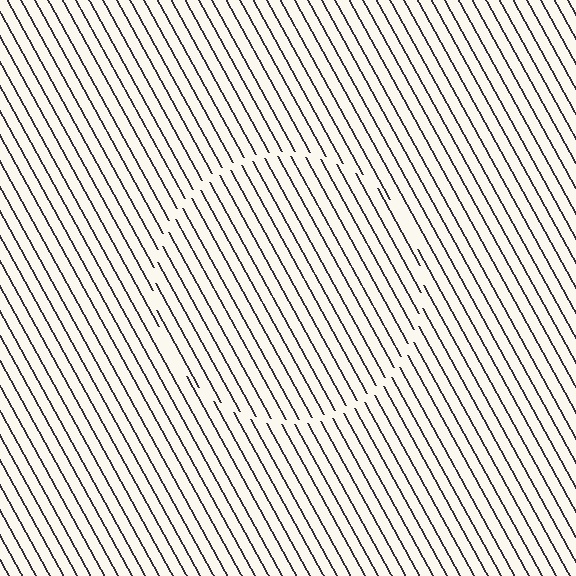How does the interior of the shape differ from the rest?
The interior of the shape contains the same grating, shifted by half a period — the contour is defined by the phase discontinuity where line-ends from the inner and outer gratings abut.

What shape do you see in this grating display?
An illusory circle. The interior of the shape contains the same grating, shifted by half a period — the contour is defined by the phase discontinuity where line-ends from the inner and outer gratings abut.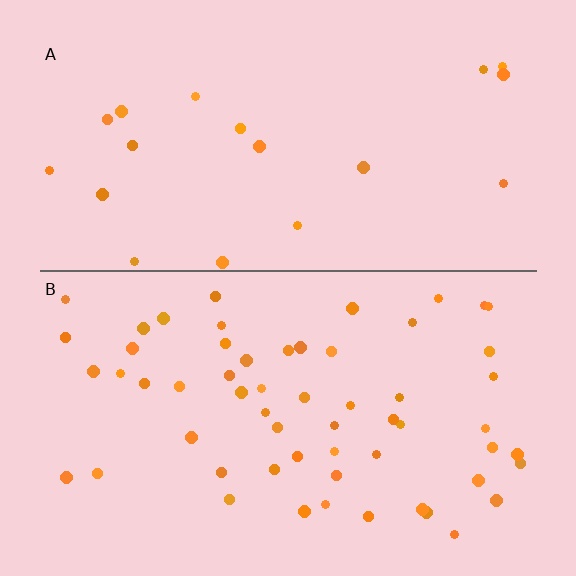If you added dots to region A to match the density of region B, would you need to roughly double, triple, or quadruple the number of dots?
Approximately triple.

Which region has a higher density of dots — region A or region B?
B (the bottom).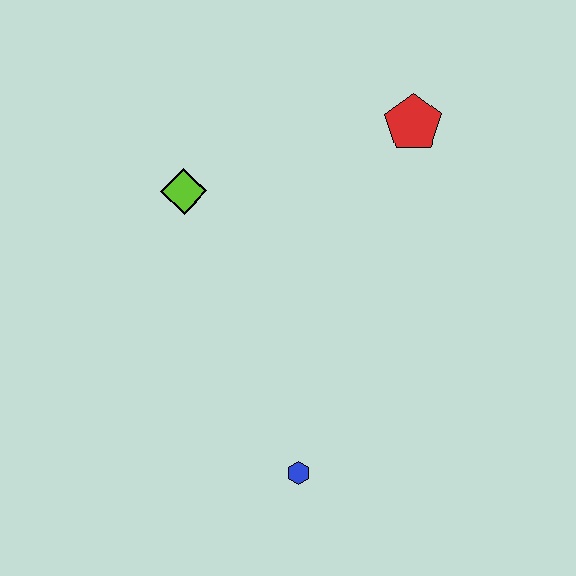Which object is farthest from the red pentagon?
The blue hexagon is farthest from the red pentagon.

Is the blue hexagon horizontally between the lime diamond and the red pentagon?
Yes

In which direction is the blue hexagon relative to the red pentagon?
The blue hexagon is below the red pentagon.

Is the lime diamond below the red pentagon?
Yes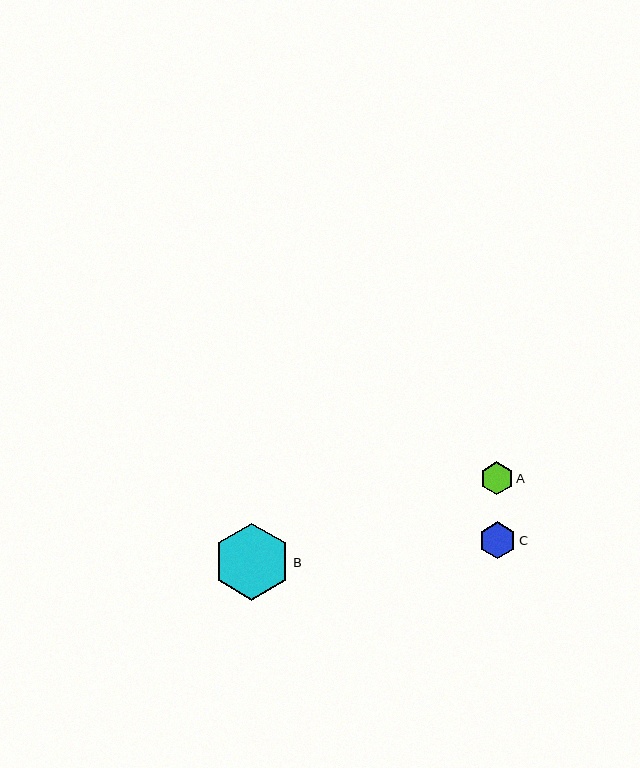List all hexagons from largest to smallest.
From largest to smallest: B, C, A.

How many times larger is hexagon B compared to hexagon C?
Hexagon B is approximately 2.1 times the size of hexagon C.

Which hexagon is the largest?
Hexagon B is the largest with a size of approximately 77 pixels.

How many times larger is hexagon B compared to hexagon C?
Hexagon B is approximately 2.1 times the size of hexagon C.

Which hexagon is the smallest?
Hexagon A is the smallest with a size of approximately 33 pixels.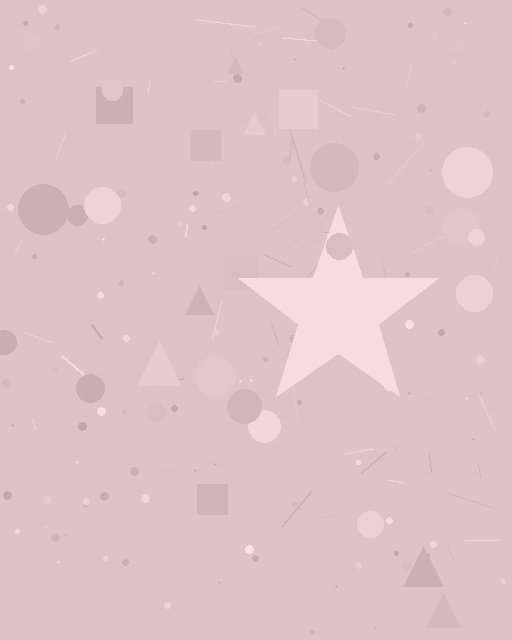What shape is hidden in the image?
A star is hidden in the image.